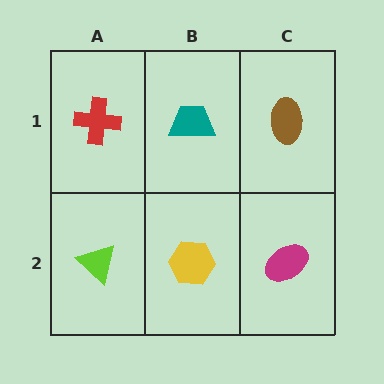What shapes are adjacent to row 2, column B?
A teal trapezoid (row 1, column B), a lime triangle (row 2, column A), a magenta ellipse (row 2, column C).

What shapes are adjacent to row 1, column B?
A yellow hexagon (row 2, column B), a red cross (row 1, column A), a brown ellipse (row 1, column C).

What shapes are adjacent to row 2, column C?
A brown ellipse (row 1, column C), a yellow hexagon (row 2, column B).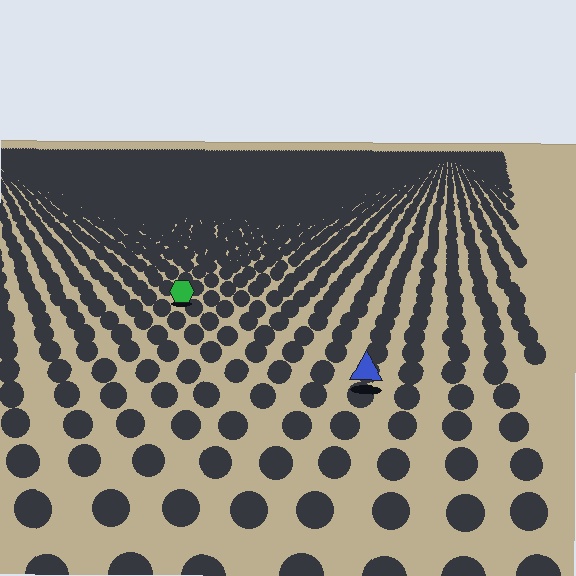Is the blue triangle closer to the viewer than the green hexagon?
Yes. The blue triangle is closer — you can tell from the texture gradient: the ground texture is coarser near it.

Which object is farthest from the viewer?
The green hexagon is farthest from the viewer. It appears smaller and the ground texture around it is denser.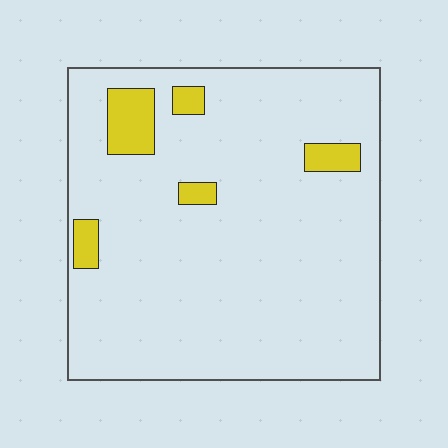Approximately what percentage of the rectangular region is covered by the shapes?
Approximately 10%.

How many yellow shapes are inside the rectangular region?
5.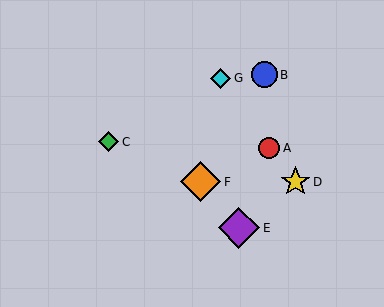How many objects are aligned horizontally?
2 objects (D, F) are aligned horizontally.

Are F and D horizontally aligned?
Yes, both are at y≈182.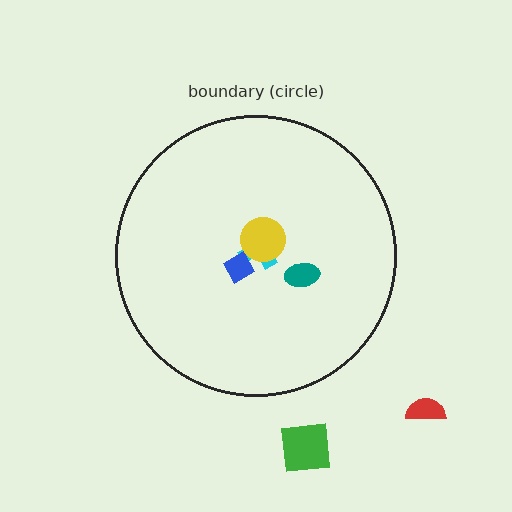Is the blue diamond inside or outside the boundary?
Inside.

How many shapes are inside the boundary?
4 inside, 2 outside.